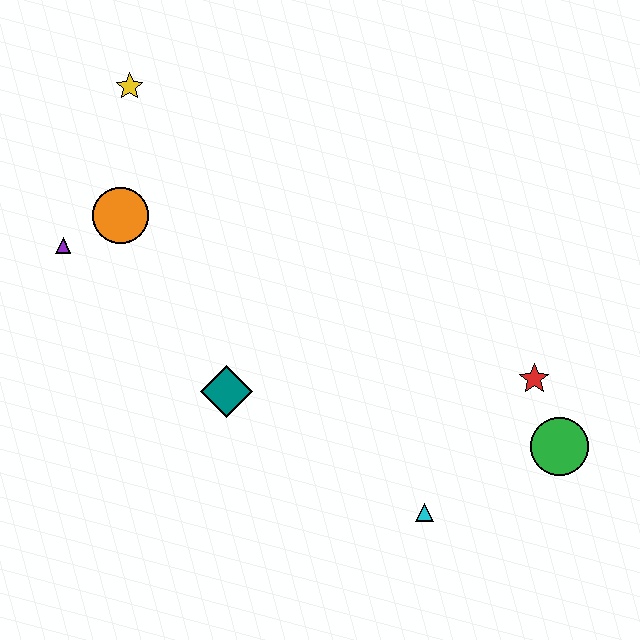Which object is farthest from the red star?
The yellow star is farthest from the red star.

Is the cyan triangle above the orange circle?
No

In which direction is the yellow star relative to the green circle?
The yellow star is to the left of the green circle.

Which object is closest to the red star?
The green circle is closest to the red star.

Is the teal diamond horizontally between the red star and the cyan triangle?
No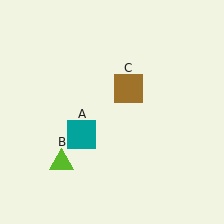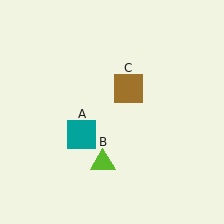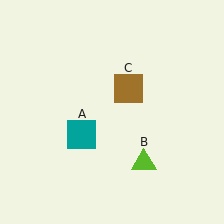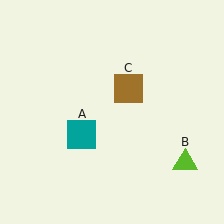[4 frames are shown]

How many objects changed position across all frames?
1 object changed position: lime triangle (object B).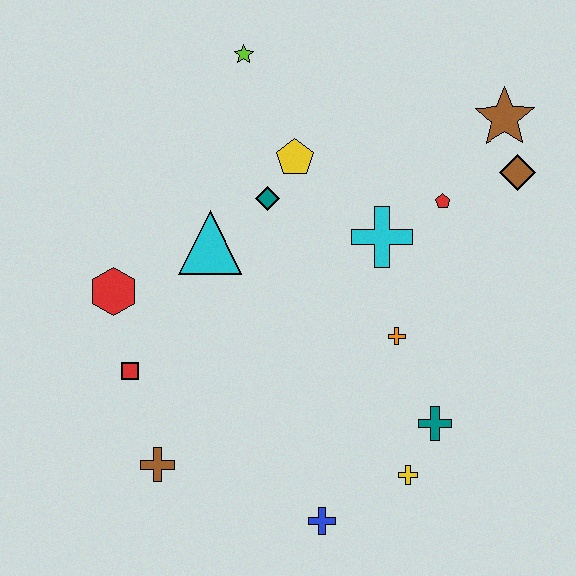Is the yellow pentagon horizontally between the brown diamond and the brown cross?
Yes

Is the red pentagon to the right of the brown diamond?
No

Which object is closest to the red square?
The red hexagon is closest to the red square.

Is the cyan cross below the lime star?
Yes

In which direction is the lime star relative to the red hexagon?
The lime star is above the red hexagon.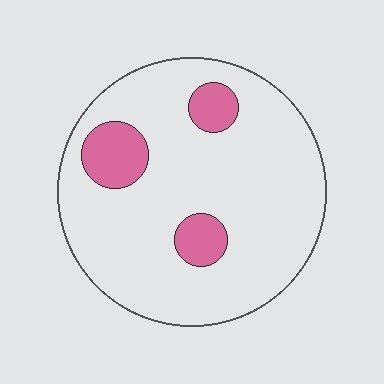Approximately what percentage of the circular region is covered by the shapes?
Approximately 15%.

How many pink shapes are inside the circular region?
3.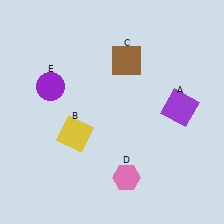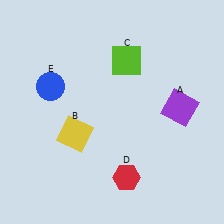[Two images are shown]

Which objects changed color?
C changed from brown to lime. D changed from pink to red. E changed from purple to blue.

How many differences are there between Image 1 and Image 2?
There are 3 differences between the two images.